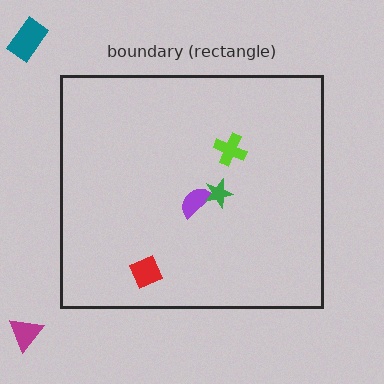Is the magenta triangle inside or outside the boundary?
Outside.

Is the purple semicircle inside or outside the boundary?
Inside.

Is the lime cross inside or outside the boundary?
Inside.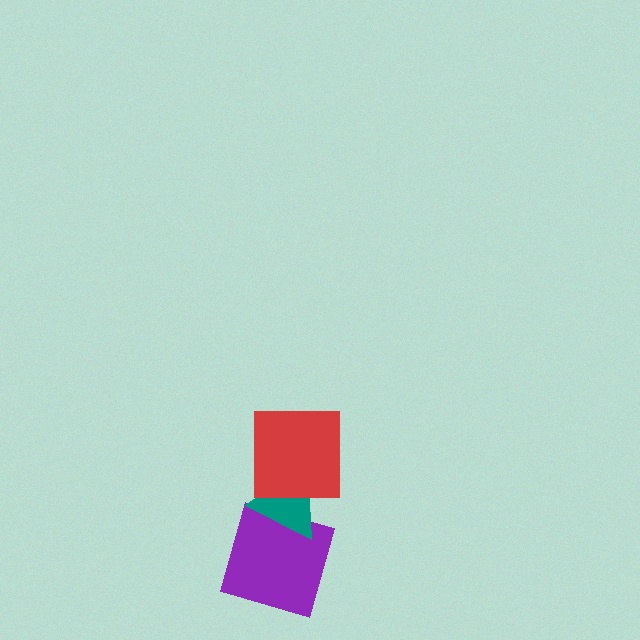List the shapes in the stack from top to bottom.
From top to bottom: the red square, the teal triangle, the purple square.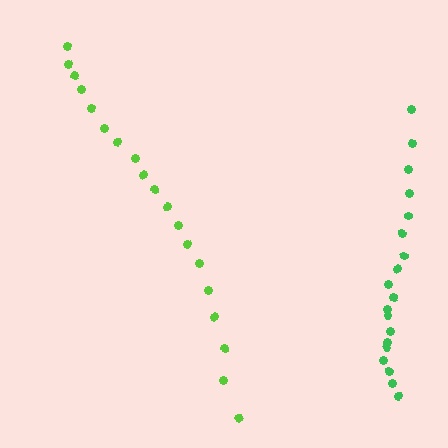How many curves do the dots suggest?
There are 2 distinct paths.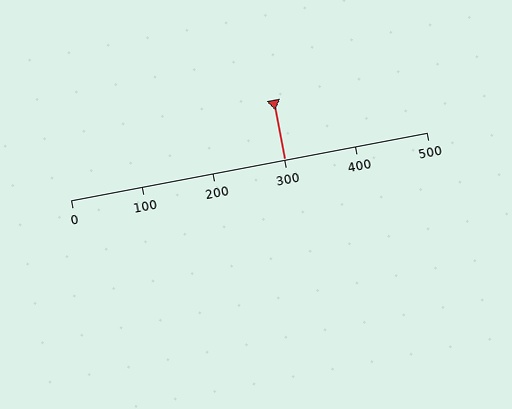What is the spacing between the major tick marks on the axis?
The major ticks are spaced 100 apart.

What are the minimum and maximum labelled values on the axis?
The axis runs from 0 to 500.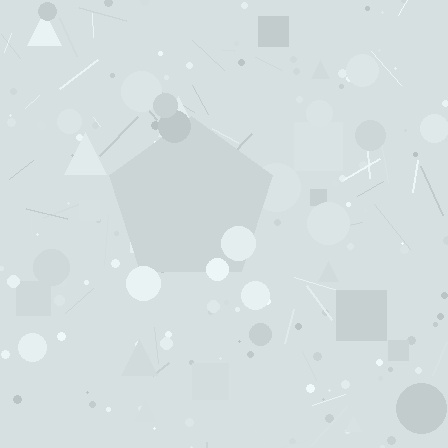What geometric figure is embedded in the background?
A pentagon is embedded in the background.